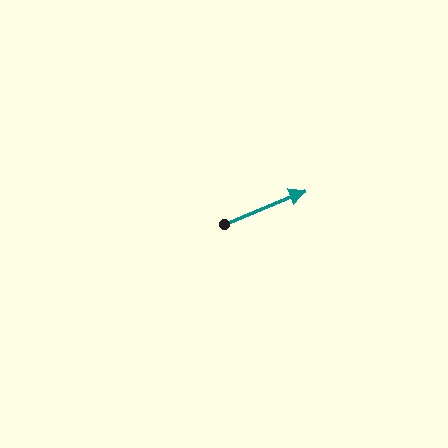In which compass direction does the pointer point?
East.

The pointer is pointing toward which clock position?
Roughly 2 o'clock.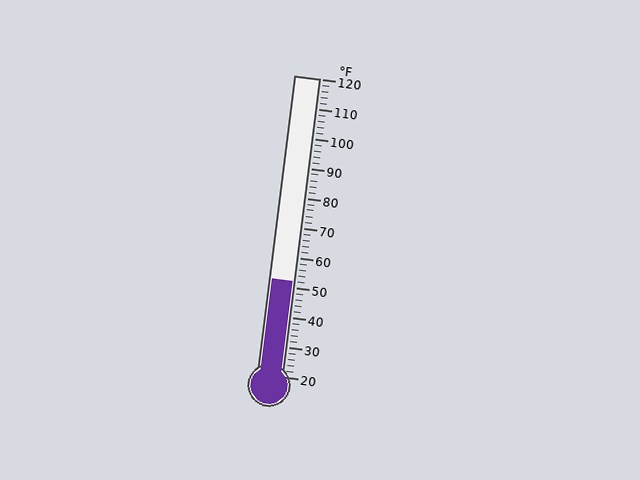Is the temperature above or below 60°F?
The temperature is below 60°F.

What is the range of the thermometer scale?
The thermometer scale ranges from 20°F to 120°F.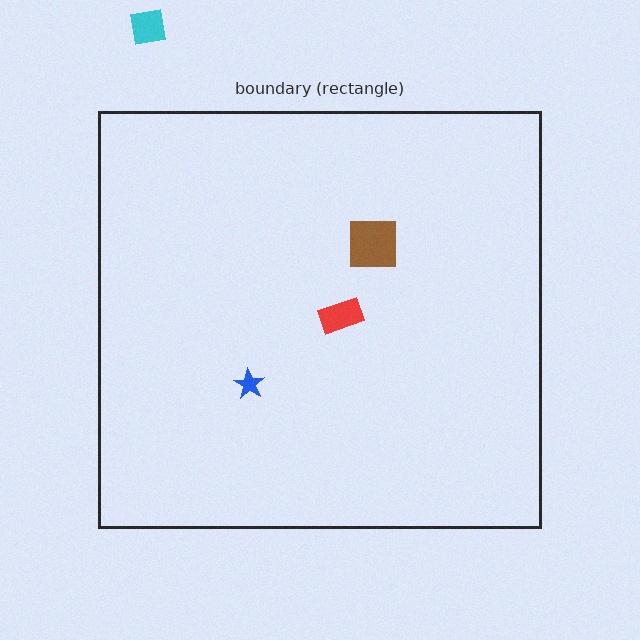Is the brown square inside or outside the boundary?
Inside.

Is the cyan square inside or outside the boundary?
Outside.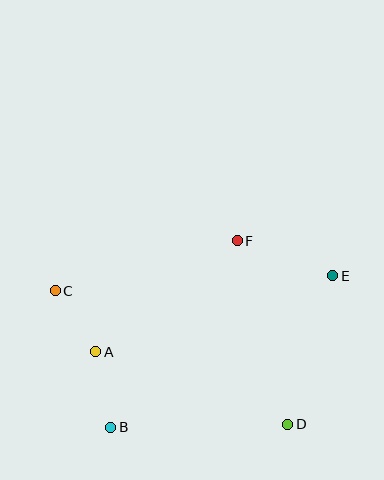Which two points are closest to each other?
Points A and C are closest to each other.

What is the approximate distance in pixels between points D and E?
The distance between D and E is approximately 155 pixels.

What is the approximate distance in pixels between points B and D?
The distance between B and D is approximately 177 pixels.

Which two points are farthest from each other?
Points C and E are farthest from each other.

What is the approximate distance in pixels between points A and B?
The distance between A and B is approximately 77 pixels.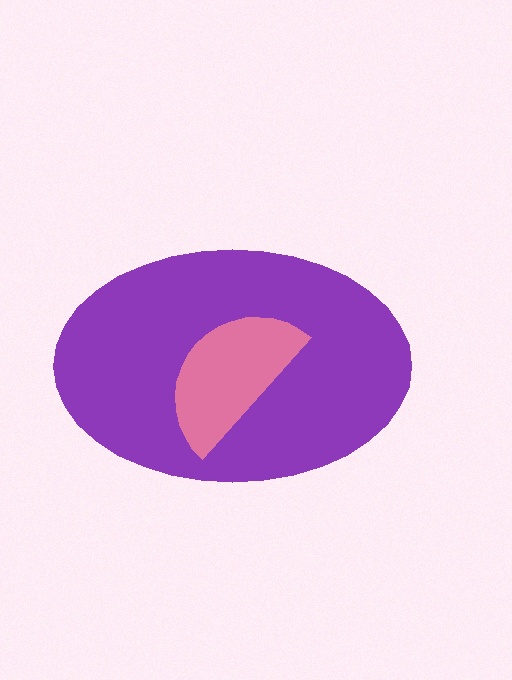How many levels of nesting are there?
2.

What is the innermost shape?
The pink semicircle.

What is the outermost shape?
The purple ellipse.